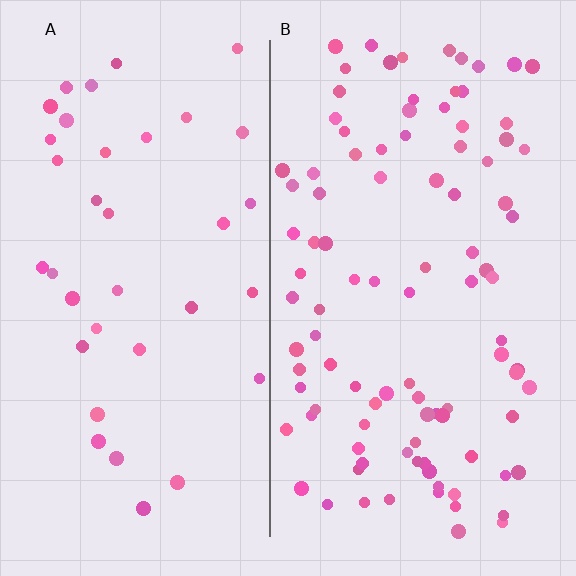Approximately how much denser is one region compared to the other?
Approximately 2.7× — region B over region A.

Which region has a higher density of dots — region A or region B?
B (the right).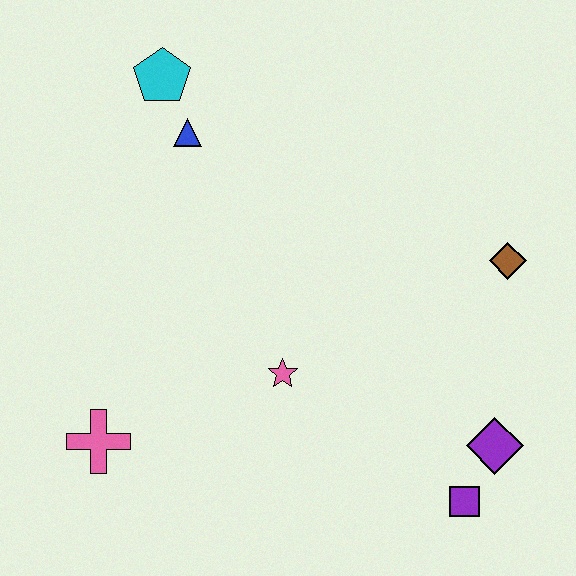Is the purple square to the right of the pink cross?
Yes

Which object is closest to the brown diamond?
The purple diamond is closest to the brown diamond.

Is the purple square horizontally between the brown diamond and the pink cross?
Yes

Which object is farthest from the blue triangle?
The purple square is farthest from the blue triangle.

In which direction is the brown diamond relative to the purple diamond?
The brown diamond is above the purple diamond.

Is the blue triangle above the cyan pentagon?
No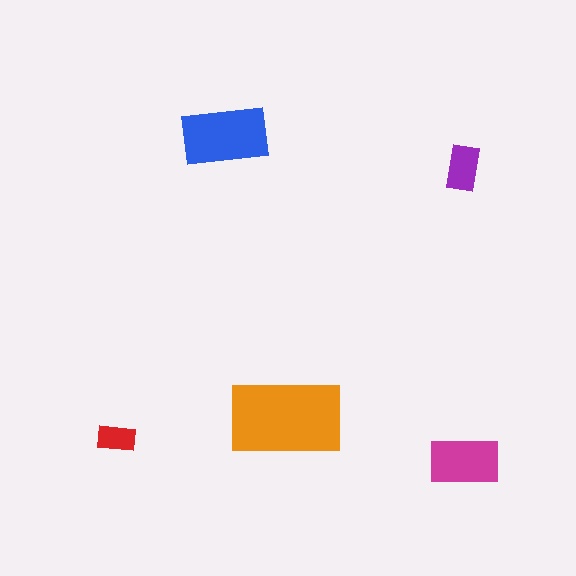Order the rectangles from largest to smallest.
the orange one, the blue one, the magenta one, the purple one, the red one.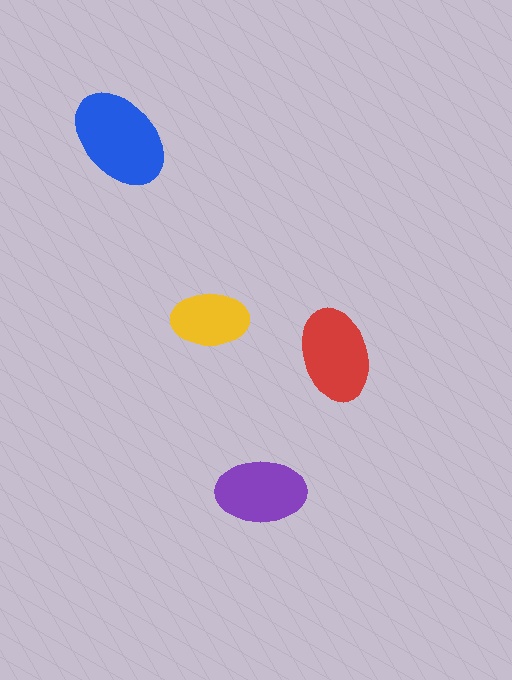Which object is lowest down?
The purple ellipse is bottommost.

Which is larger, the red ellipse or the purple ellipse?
The red one.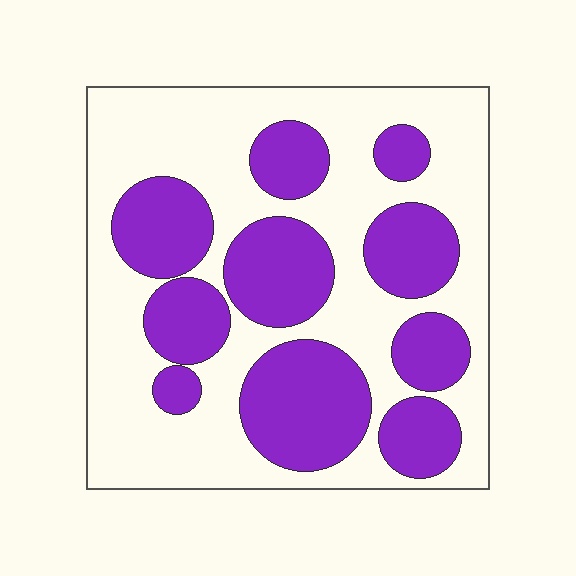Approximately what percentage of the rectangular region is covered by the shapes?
Approximately 40%.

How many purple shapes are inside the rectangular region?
10.